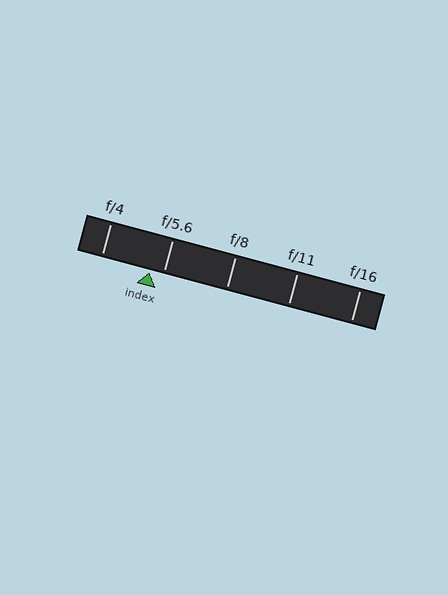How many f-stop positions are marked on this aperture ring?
There are 5 f-stop positions marked.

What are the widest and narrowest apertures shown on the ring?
The widest aperture shown is f/4 and the narrowest is f/16.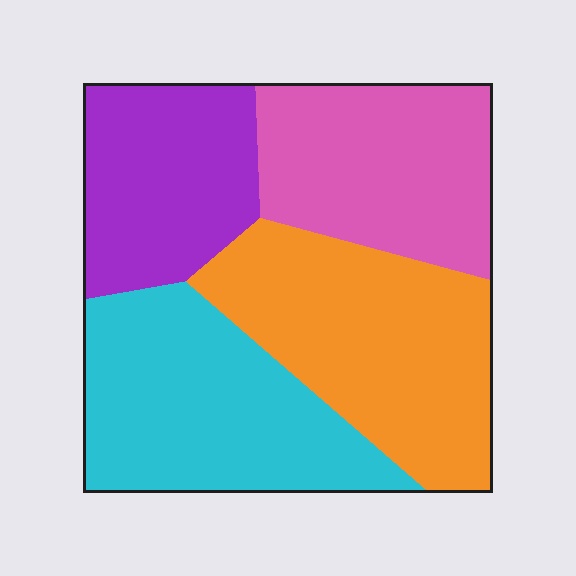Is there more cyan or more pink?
Cyan.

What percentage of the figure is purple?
Purple takes up less than a quarter of the figure.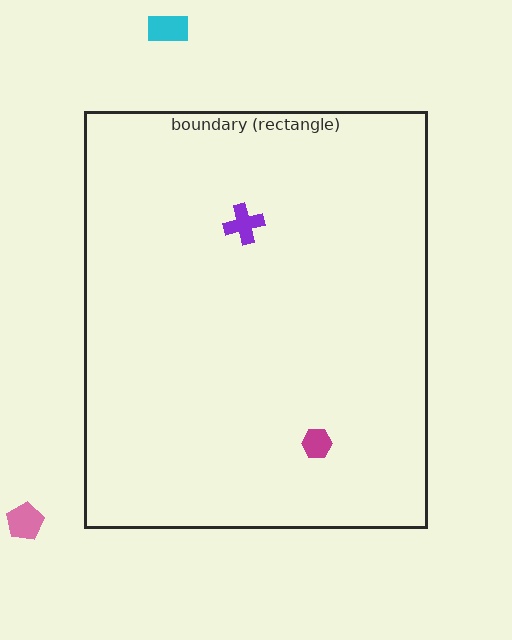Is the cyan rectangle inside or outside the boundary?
Outside.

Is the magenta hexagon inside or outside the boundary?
Inside.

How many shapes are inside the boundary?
2 inside, 2 outside.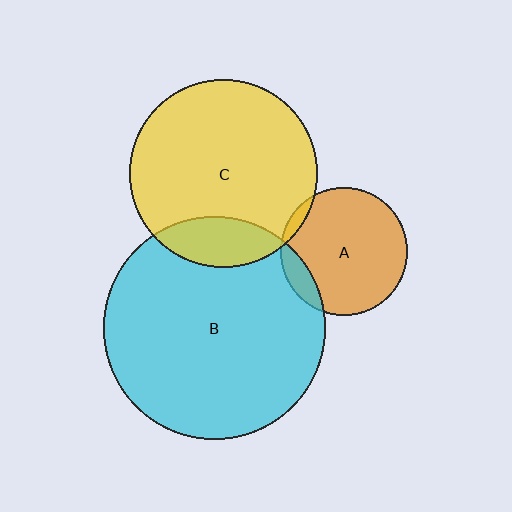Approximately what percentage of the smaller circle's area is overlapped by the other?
Approximately 5%.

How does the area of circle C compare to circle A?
Approximately 2.2 times.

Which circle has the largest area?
Circle B (cyan).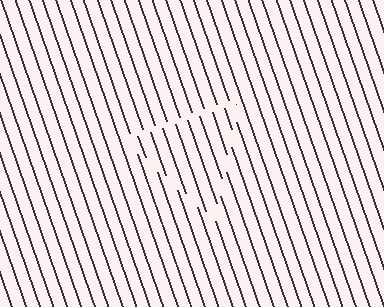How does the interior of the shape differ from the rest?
The interior of the shape contains the same grating, shifted by half a period — the contour is defined by the phase discontinuity where line-ends from the inner and outer gratings abut.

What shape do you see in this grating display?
An illusory triangle. The interior of the shape contains the same grating, shifted by half a period — the contour is defined by the phase discontinuity where line-ends from the inner and outer gratings abut.